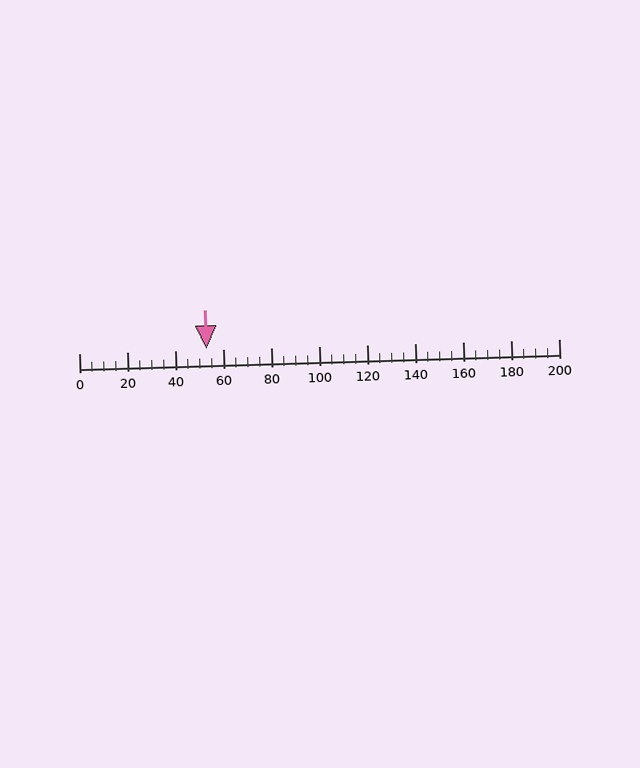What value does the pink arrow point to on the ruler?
The pink arrow points to approximately 53.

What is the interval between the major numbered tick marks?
The major tick marks are spaced 20 units apart.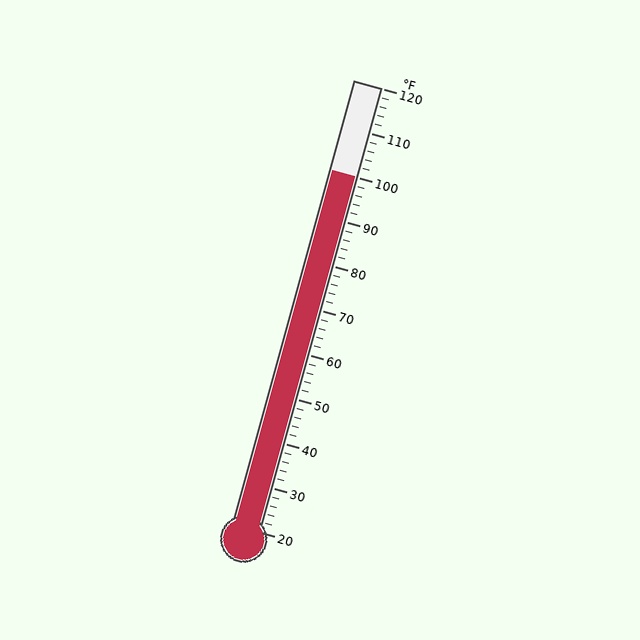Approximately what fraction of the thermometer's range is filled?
The thermometer is filled to approximately 80% of its range.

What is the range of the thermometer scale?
The thermometer scale ranges from 20°F to 120°F.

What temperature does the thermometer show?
The thermometer shows approximately 100°F.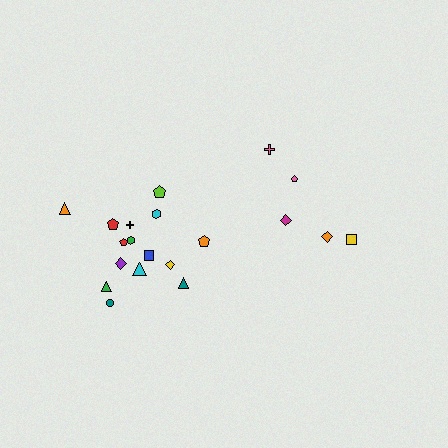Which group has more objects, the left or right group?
The left group.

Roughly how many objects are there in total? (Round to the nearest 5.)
Roughly 20 objects in total.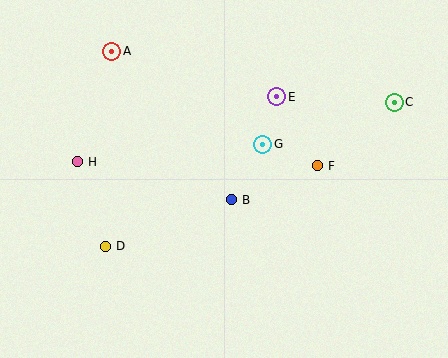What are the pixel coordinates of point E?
Point E is at (277, 97).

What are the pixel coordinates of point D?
Point D is at (105, 246).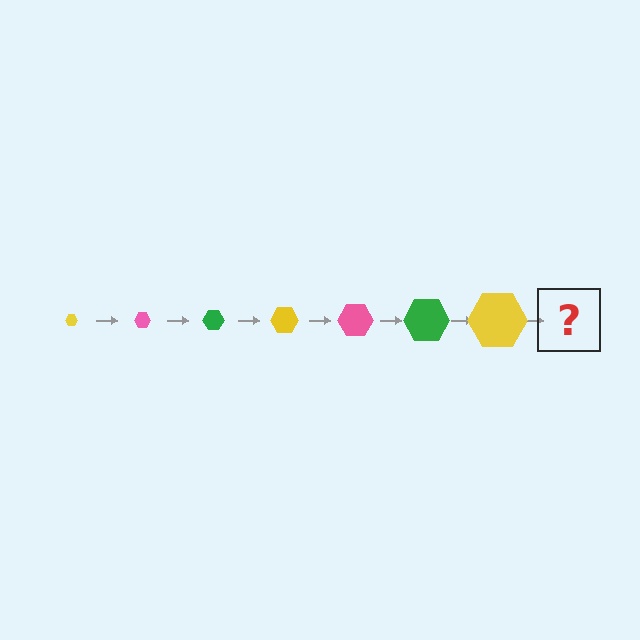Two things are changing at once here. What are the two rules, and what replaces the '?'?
The two rules are that the hexagon grows larger each step and the color cycles through yellow, pink, and green. The '?' should be a pink hexagon, larger than the previous one.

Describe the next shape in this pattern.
It should be a pink hexagon, larger than the previous one.